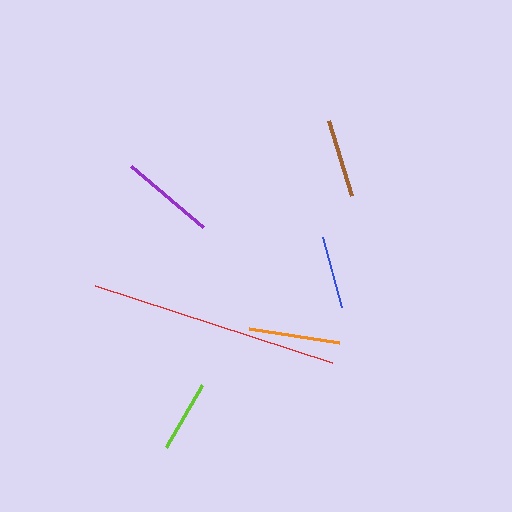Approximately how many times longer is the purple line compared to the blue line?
The purple line is approximately 1.3 times the length of the blue line.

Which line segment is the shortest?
The blue line is the shortest at approximately 72 pixels.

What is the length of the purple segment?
The purple segment is approximately 94 pixels long.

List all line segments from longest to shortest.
From longest to shortest: red, purple, orange, brown, lime, blue.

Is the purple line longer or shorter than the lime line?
The purple line is longer than the lime line.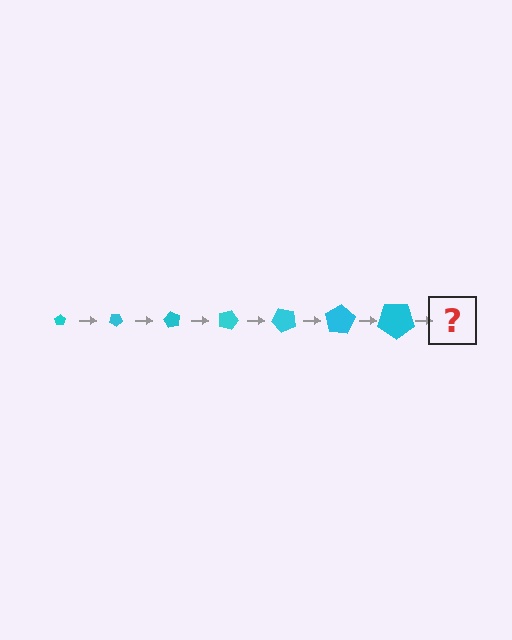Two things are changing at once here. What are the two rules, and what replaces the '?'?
The two rules are that the pentagon grows larger each step and it rotates 30 degrees each step. The '?' should be a pentagon, larger than the previous one and rotated 210 degrees from the start.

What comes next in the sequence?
The next element should be a pentagon, larger than the previous one and rotated 210 degrees from the start.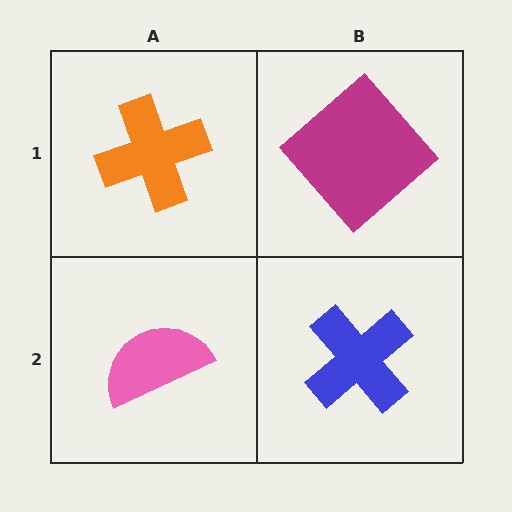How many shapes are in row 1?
2 shapes.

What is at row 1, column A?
An orange cross.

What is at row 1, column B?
A magenta diamond.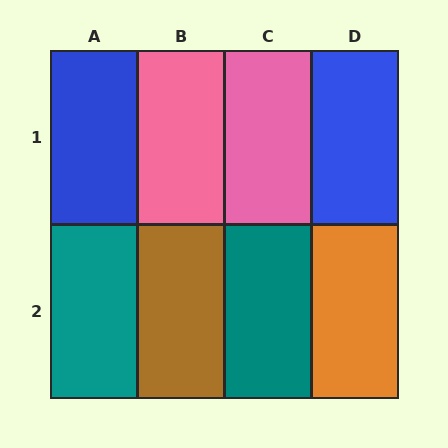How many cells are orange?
1 cell is orange.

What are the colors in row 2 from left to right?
Teal, brown, teal, orange.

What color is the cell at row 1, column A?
Blue.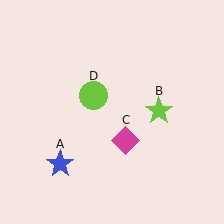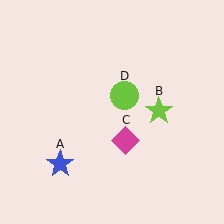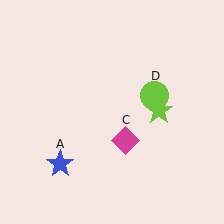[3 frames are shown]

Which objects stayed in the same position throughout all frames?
Blue star (object A) and lime star (object B) and magenta diamond (object C) remained stationary.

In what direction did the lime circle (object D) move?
The lime circle (object D) moved right.